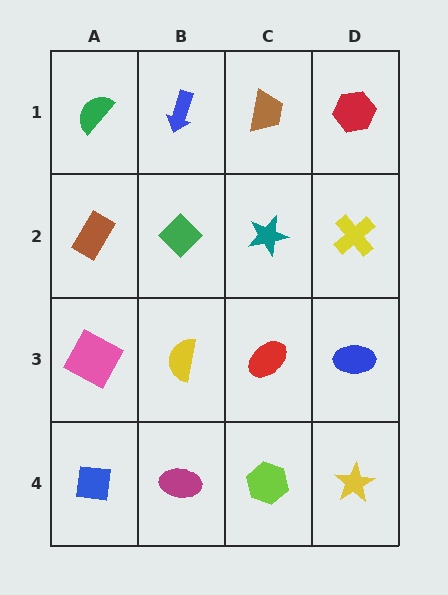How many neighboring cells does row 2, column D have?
3.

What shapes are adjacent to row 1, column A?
A brown rectangle (row 2, column A), a blue arrow (row 1, column B).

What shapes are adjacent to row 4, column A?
A pink square (row 3, column A), a magenta ellipse (row 4, column B).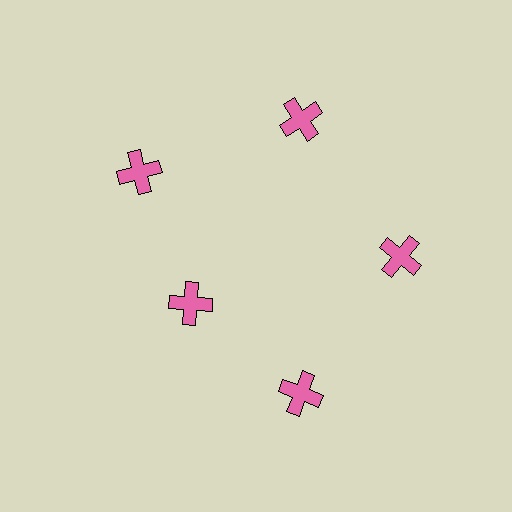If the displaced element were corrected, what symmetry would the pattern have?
It would have 5-fold rotational symmetry — the pattern would map onto itself every 72 degrees.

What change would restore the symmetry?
The symmetry would be restored by moving it outward, back onto the ring so that all 5 crosses sit at equal angles and equal distance from the center.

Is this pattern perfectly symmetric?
No. The 5 pink crosses are arranged in a ring, but one element near the 8 o'clock position is pulled inward toward the center, breaking the 5-fold rotational symmetry.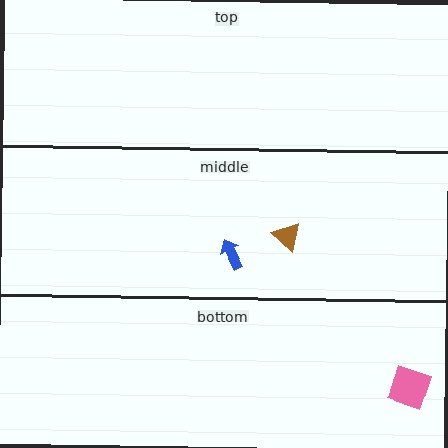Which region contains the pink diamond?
The bottom region.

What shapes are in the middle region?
The blue arrow, the brown triangle.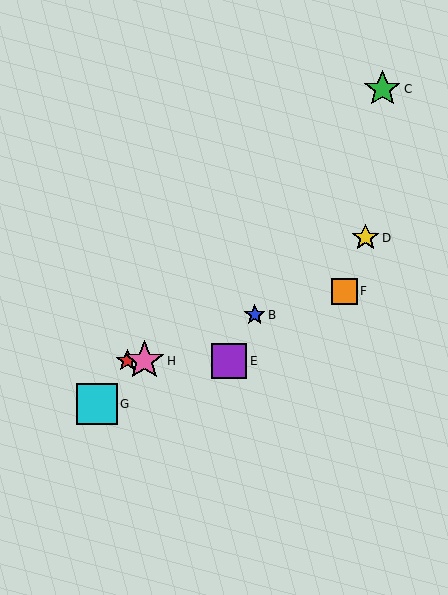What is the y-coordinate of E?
Object E is at y≈361.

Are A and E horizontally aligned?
Yes, both are at y≈361.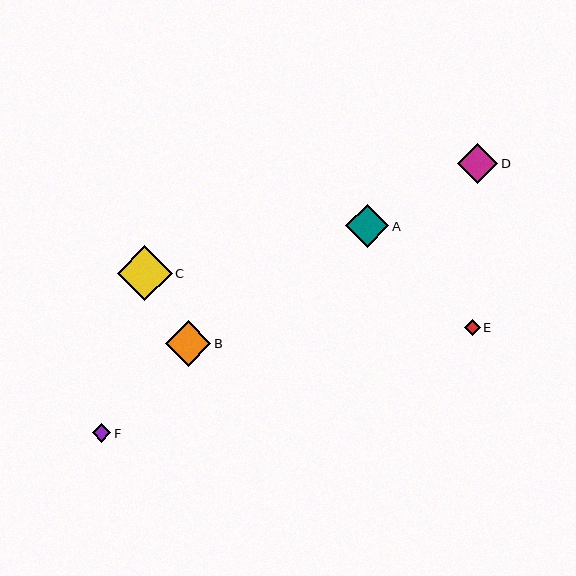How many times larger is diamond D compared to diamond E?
Diamond D is approximately 2.5 times the size of diamond E.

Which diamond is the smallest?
Diamond E is the smallest with a size of approximately 16 pixels.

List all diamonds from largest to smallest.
From largest to smallest: C, B, A, D, F, E.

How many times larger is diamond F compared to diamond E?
Diamond F is approximately 1.1 times the size of diamond E.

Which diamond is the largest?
Diamond C is the largest with a size of approximately 54 pixels.